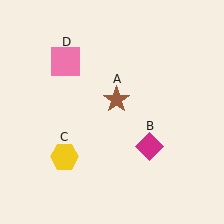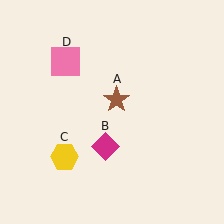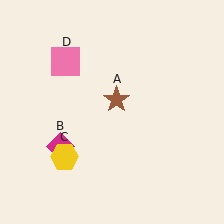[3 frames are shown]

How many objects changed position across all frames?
1 object changed position: magenta diamond (object B).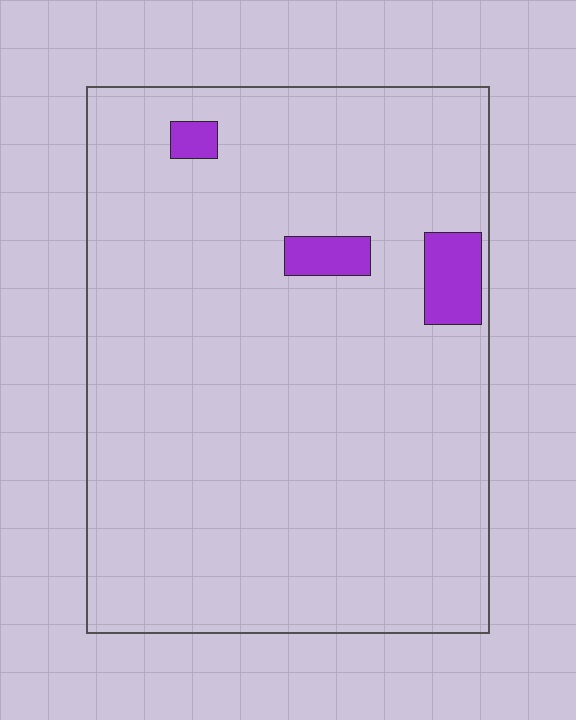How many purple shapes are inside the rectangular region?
3.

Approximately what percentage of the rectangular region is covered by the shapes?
Approximately 5%.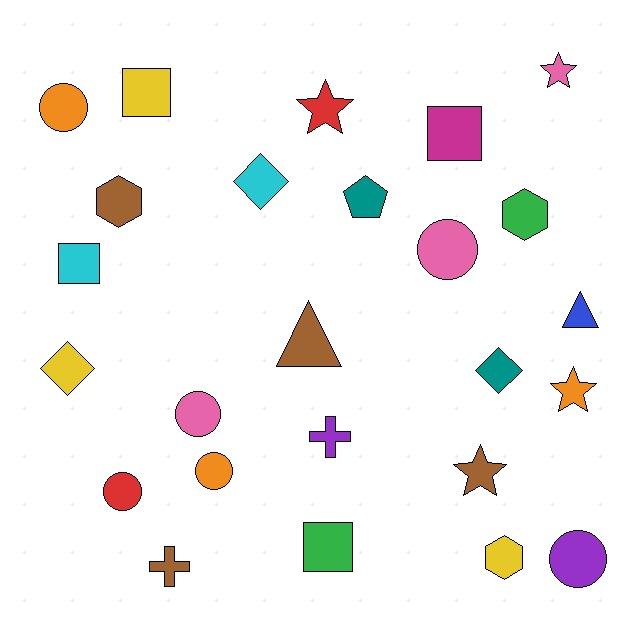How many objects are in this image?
There are 25 objects.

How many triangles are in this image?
There are 2 triangles.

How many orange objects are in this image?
There are 3 orange objects.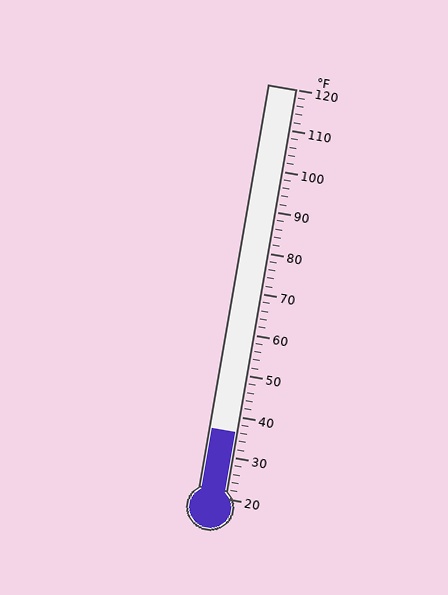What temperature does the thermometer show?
The thermometer shows approximately 36°F.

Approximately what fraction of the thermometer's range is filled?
The thermometer is filled to approximately 15% of its range.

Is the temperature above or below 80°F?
The temperature is below 80°F.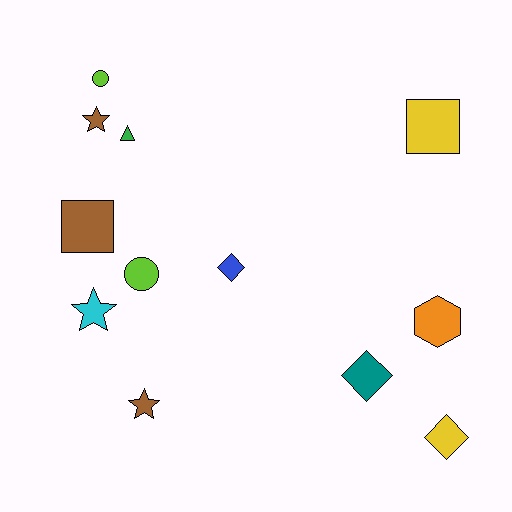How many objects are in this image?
There are 12 objects.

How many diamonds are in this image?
There are 3 diamonds.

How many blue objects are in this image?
There is 1 blue object.